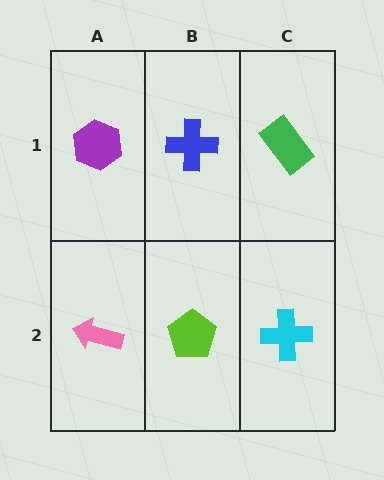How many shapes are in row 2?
3 shapes.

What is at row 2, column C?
A cyan cross.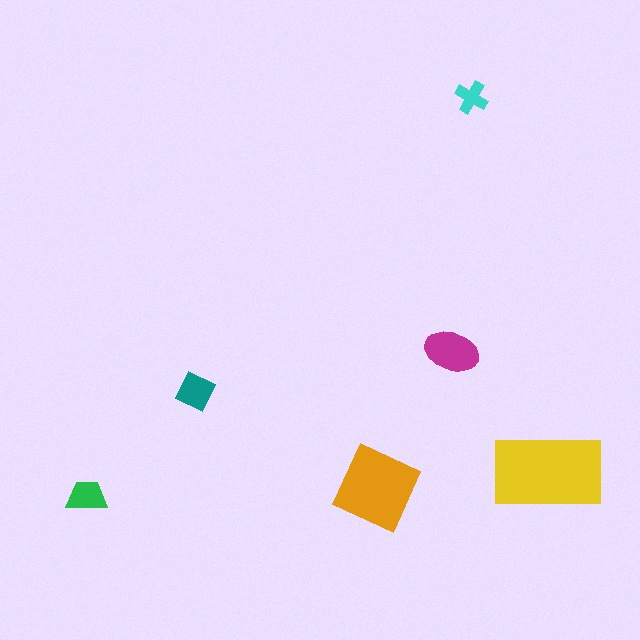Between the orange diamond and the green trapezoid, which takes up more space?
The orange diamond.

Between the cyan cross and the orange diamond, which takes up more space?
The orange diamond.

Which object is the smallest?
The cyan cross.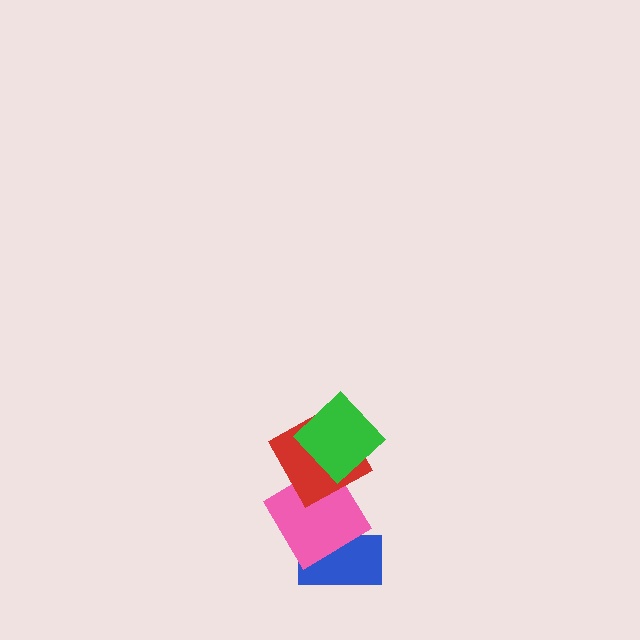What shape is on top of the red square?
The green diamond is on top of the red square.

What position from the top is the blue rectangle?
The blue rectangle is 4th from the top.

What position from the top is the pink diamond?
The pink diamond is 3rd from the top.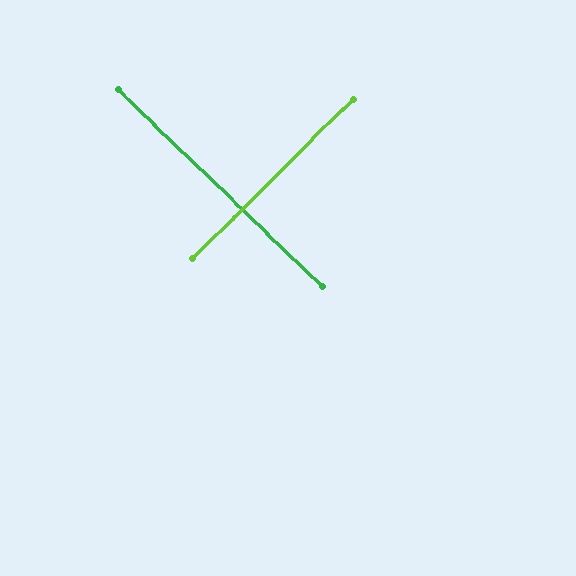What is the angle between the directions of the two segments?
Approximately 89 degrees.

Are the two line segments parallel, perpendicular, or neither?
Perpendicular — they meet at approximately 89°.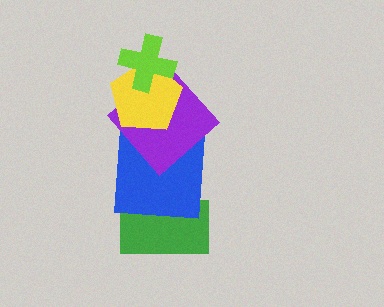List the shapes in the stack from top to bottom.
From top to bottom: the lime cross, the yellow pentagon, the purple diamond, the blue square, the green rectangle.